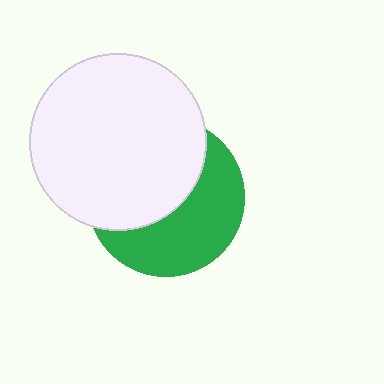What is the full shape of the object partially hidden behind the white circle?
The partially hidden object is a green circle.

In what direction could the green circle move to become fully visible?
The green circle could move toward the lower-right. That would shift it out from behind the white circle entirely.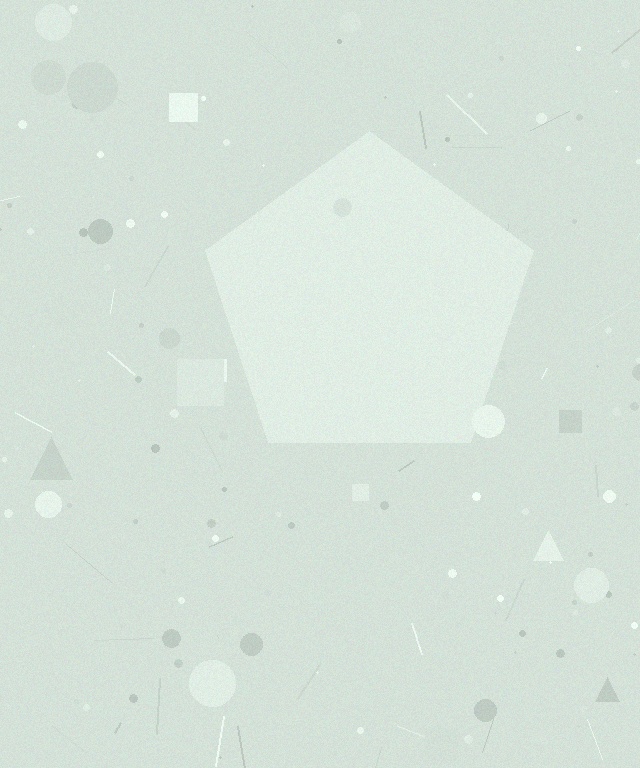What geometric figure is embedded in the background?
A pentagon is embedded in the background.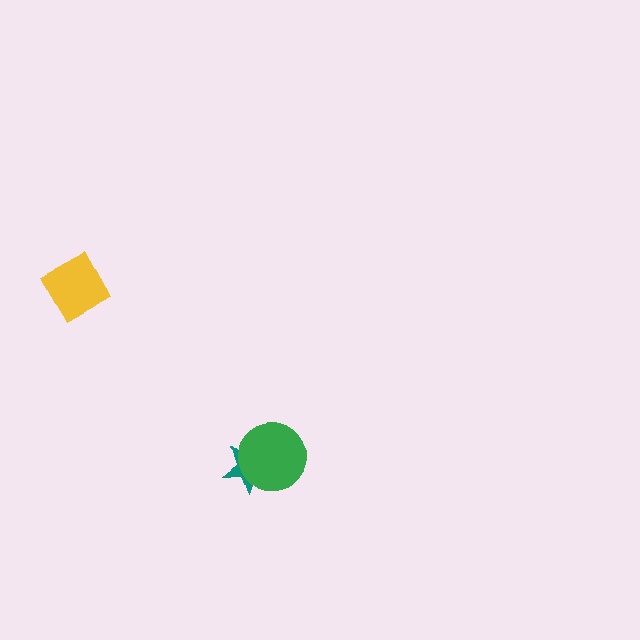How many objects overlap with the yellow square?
0 objects overlap with the yellow square.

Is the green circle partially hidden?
No, no other shape covers it.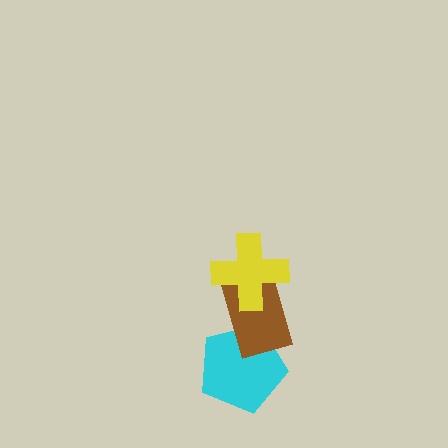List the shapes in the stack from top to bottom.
From top to bottom: the yellow cross, the brown rectangle, the cyan pentagon.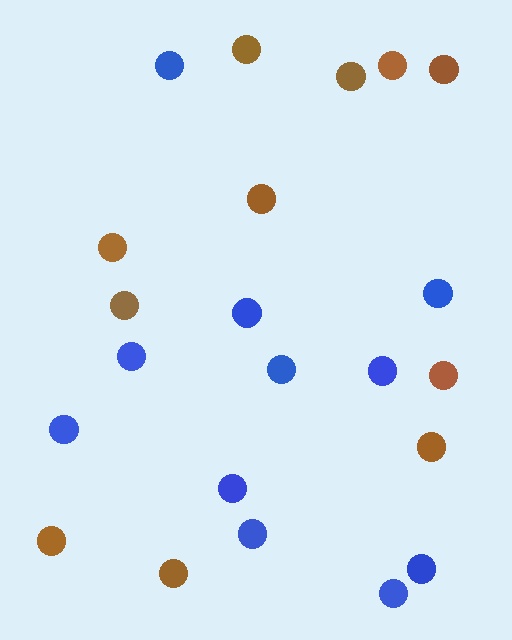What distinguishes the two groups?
There are 2 groups: one group of blue circles (11) and one group of brown circles (11).